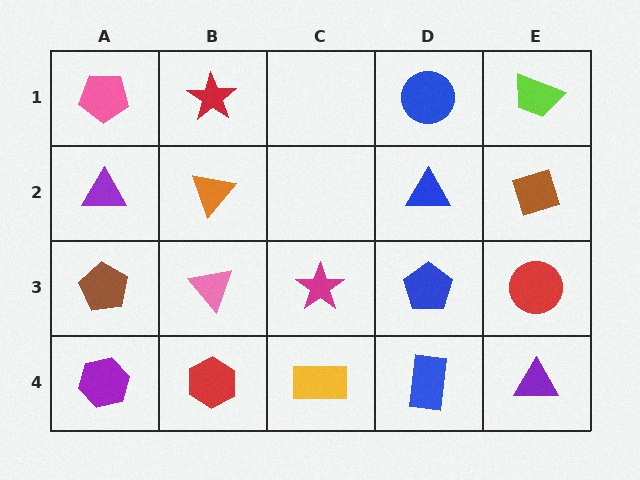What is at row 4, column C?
A yellow rectangle.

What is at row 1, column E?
A lime trapezoid.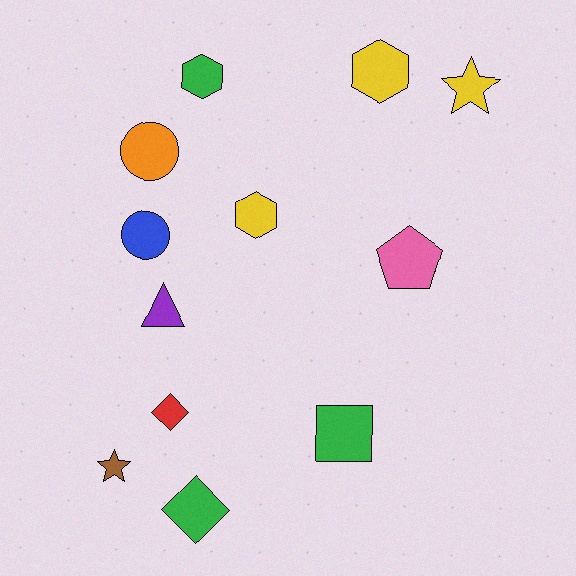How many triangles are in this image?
There is 1 triangle.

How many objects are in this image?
There are 12 objects.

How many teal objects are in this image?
There are no teal objects.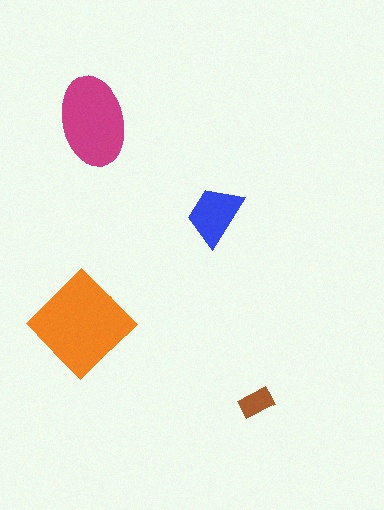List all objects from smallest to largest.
The brown rectangle, the blue trapezoid, the magenta ellipse, the orange diamond.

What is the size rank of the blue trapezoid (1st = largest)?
3rd.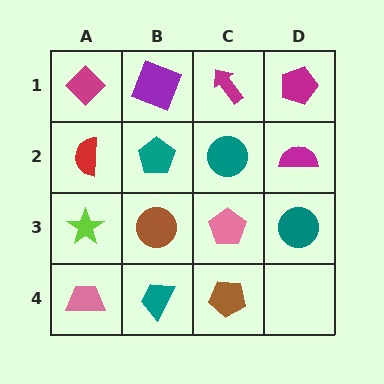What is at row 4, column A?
A pink trapezoid.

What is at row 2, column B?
A teal pentagon.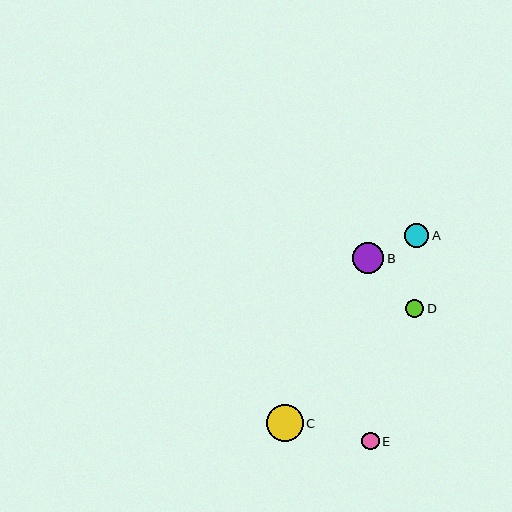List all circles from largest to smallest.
From largest to smallest: C, B, A, D, E.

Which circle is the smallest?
Circle E is the smallest with a size of approximately 18 pixels.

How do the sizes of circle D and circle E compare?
Circle D and circle E are approximately the same size.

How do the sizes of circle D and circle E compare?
Circle D and circle E are approximately the same size.